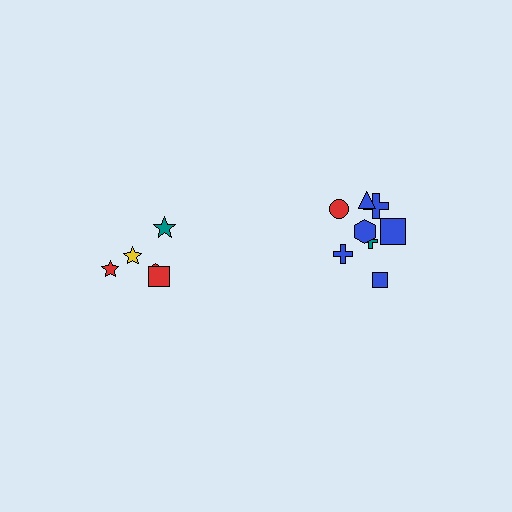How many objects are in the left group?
There are 5 objects.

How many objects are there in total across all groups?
There are 13 objects.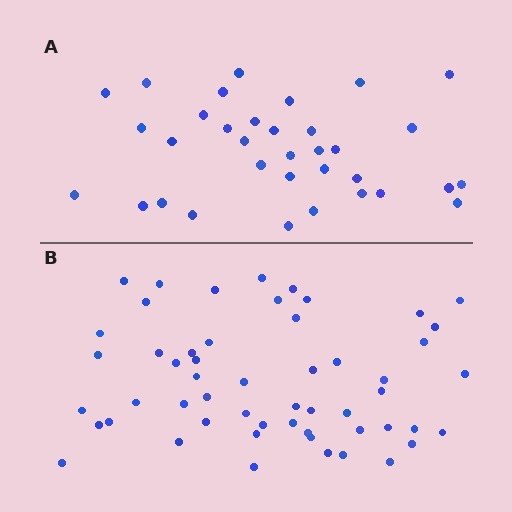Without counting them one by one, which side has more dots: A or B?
Region B (the bottom region) has more dots.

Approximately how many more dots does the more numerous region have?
Region B has approximately 20 more dots than region A.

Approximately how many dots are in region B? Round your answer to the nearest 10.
About 50 dots. (The exact count is 54, which rounds to 50.)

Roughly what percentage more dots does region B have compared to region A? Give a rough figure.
About 60% more.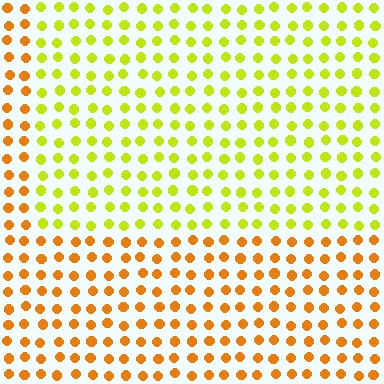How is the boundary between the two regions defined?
The boundary is defined purely by a slight shift in hue (about 41 degrees). Spacing, size, and orientation are identical on both sides.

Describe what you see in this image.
The image is filled with small orange elements in a uniform arrangement. A rectangle-shaped region is visible where the elements are tinted to a slightly different hue, forming a subtle color boundary.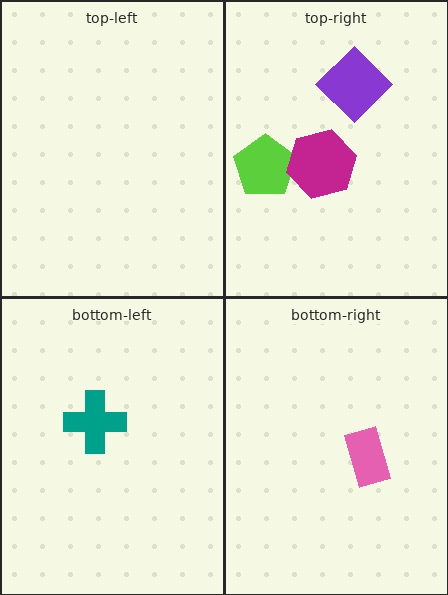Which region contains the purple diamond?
The top-right region.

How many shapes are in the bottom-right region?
1.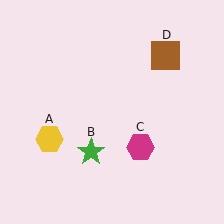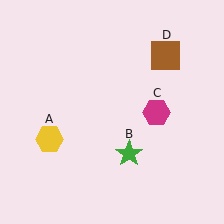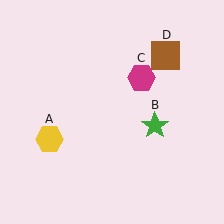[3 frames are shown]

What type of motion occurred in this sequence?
The green star (object B), magenta hexagon (object C) rotated counterclockwise around the center of the scene.